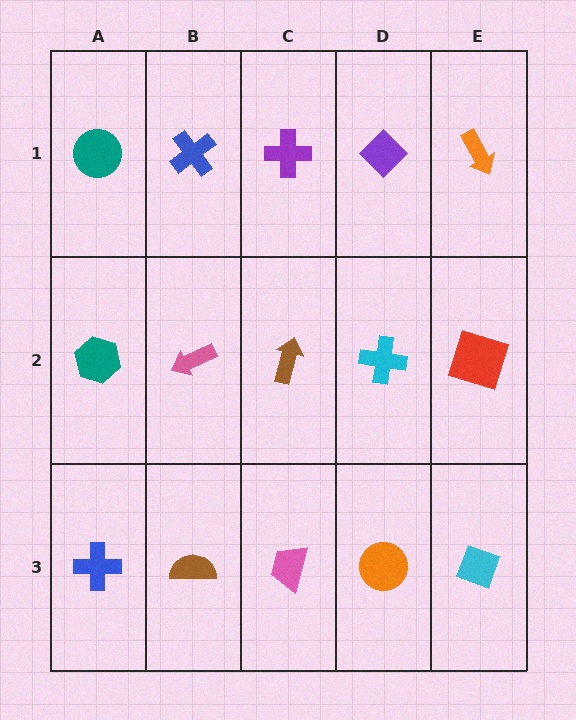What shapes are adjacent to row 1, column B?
A pink arrow (row 2, column B), a teal circle (row 1, column A), a purple cross (row 1, column C).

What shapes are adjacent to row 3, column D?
A cyan cross (row 2, column D), a pink trapezoid (row 3, column C), a cyan diamond (row 3, column E).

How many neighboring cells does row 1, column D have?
3.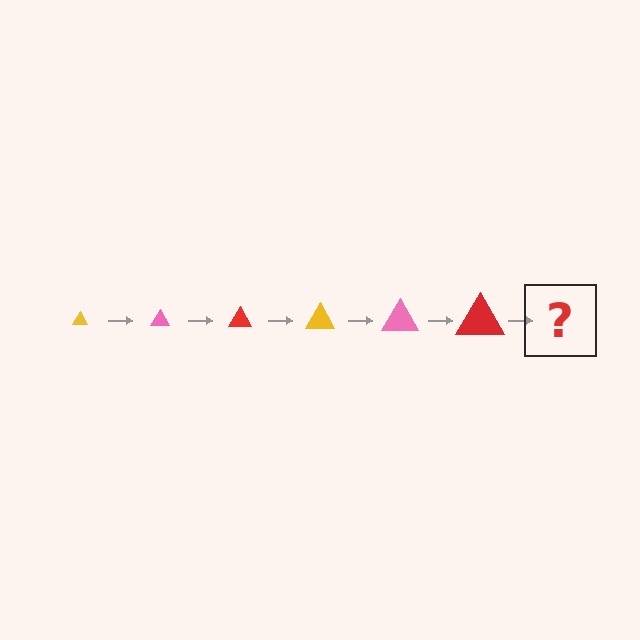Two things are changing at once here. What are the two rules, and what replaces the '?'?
The two rules are that the triangle grows larger each step and the color cycles through yellow, pink, and red. The '?' should be a yellow triangle, larger than the previous one.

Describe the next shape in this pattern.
It should be a yellow triangle, larger than the previous one.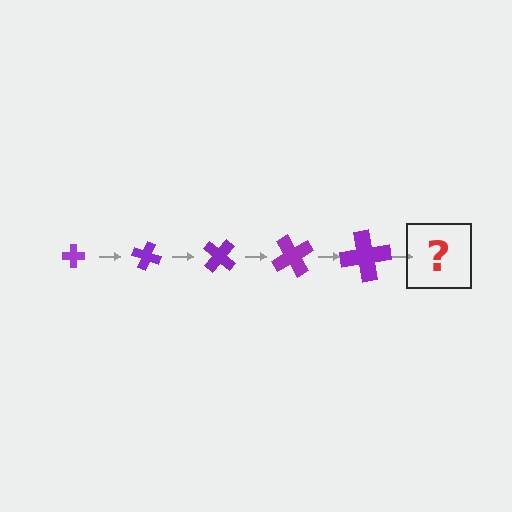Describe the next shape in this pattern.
It should be a cross, larger than the previous one and rotated 100 degrees from the start.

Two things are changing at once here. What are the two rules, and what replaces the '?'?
The two rules are that the cross grows larger each step and it rotates 20 degrees each step. The '?' should be a cross, larger than the previous one and rotated 100 degrees from the start.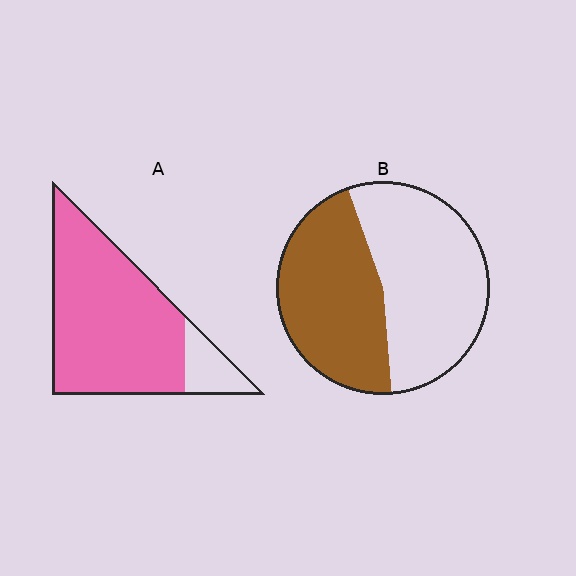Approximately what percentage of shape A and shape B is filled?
A is approximately 85% and B is approximately 45%.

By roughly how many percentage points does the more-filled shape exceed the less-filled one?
By roughly 40 percentage points (A over B).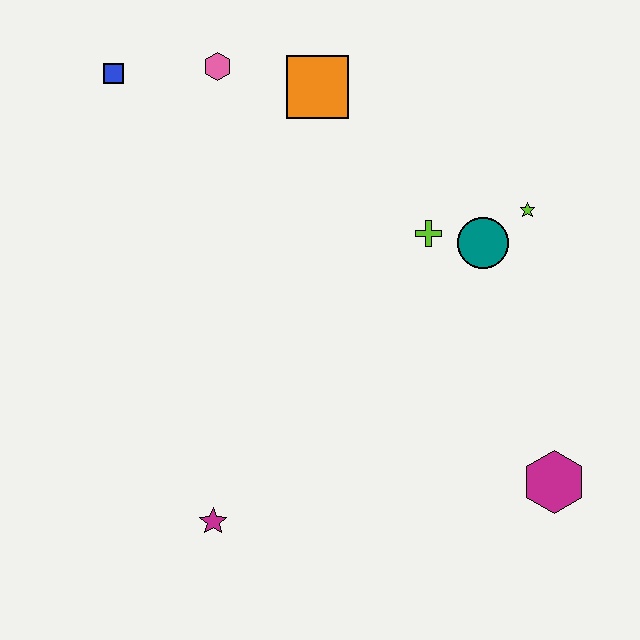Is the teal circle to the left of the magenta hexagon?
Yes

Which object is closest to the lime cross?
The teal circle is closest to the lime cross.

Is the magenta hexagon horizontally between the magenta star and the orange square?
No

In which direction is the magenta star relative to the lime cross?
The magenta star is below the lime cross.